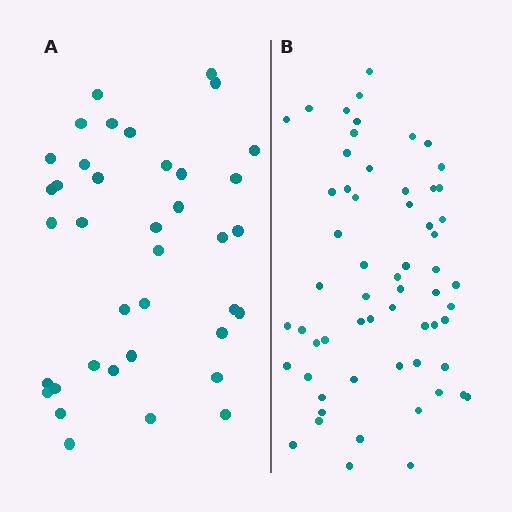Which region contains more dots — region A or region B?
Region B (the right region) has more dots.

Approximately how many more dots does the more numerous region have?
Region B has approximately 20 more dots than region A.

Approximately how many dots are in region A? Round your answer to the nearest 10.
About 40 dots. (The exact count is 38, which rounds to 40.)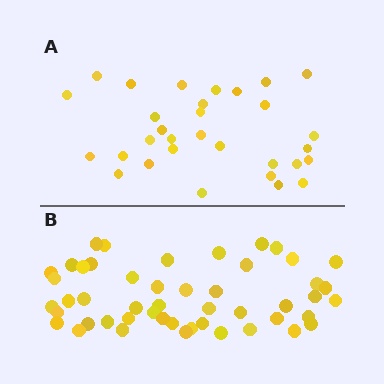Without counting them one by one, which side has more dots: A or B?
Region B (the bottom region) has more dots.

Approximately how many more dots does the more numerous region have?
Region B has approximately 20 more dots than region A.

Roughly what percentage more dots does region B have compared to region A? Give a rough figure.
About 60% more.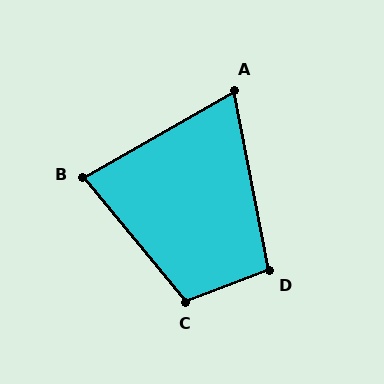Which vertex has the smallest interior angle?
A, at approximately 71 degrees.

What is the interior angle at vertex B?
Approximately 80 degrees (acute).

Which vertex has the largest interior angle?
C, at approximately 109 degrees.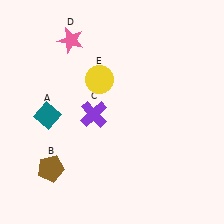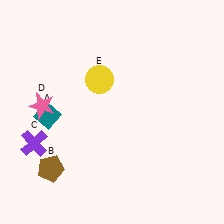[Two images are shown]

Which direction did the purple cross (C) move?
The purple cross (C) moved left.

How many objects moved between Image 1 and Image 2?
2 objects moved between the two images.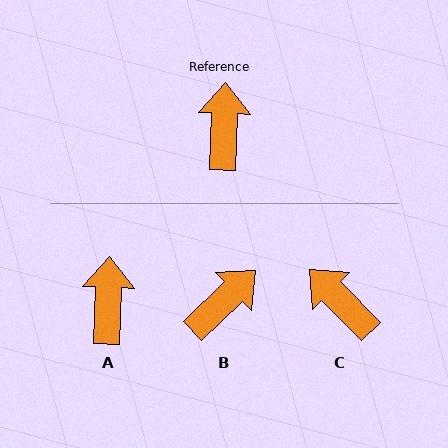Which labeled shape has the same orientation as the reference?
A.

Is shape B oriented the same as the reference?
No, it is off by about 45 degrees.